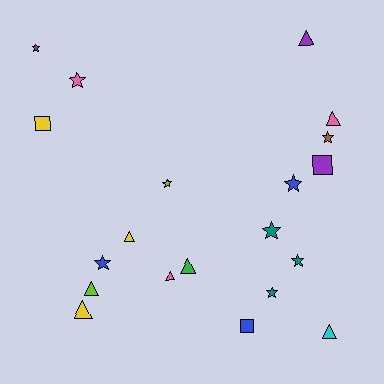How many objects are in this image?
There are 20 objects.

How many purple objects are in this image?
There are 3 purple objects.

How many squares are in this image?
There are 3 squares.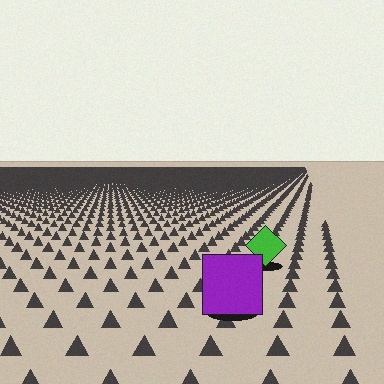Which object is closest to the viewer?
The purple square is closest. The texture marks near it are larger and more spread out.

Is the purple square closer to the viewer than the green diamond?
Yes. The purple square is closer — you can tell from the texture gradient: the ground texture is coarser near it.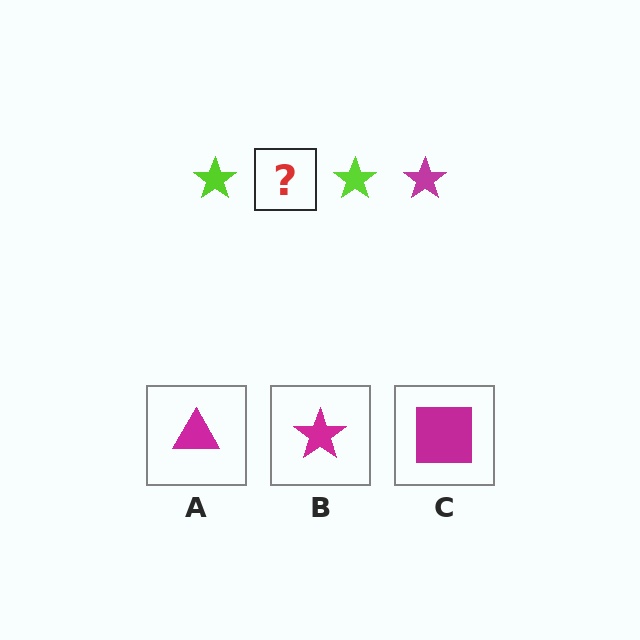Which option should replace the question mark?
Option B.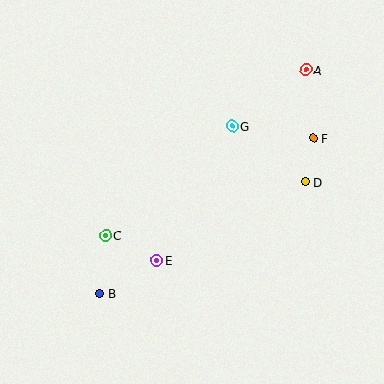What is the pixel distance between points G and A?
The distance between G and A is 93 pixels.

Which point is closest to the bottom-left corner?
Point B is closest to the bottom-left corner.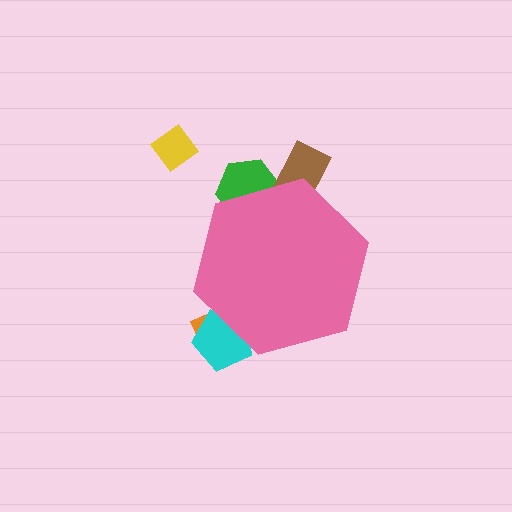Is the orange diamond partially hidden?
Yes, the orange diamond is partially hidden behind the pink hexagon.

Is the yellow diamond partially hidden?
No, the yellow diamond is fully visible.